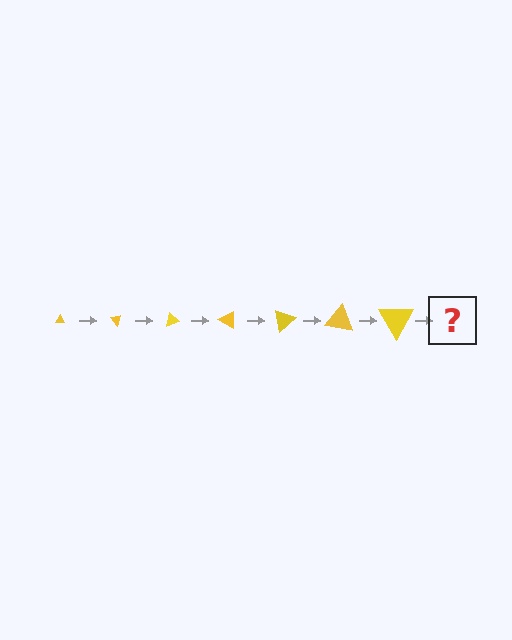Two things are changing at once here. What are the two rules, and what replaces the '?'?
The two rules are that the triangle grows larger each step and it rotates 50 degrees each step. The '?' should be a triangle, larger than the previous one and rotated 350 degrees from the start.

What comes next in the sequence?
The next element should be a triangle, larger than the previous one and rotated 350 degrees from the start.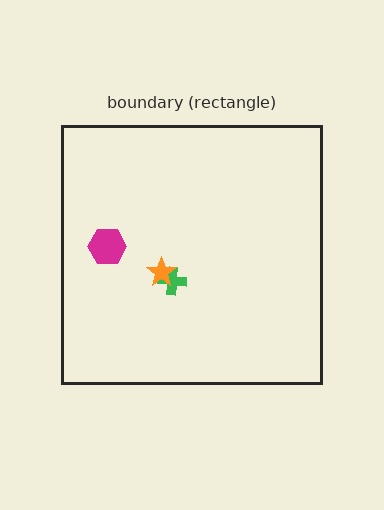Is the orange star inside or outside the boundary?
Inside.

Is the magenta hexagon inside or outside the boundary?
Inside.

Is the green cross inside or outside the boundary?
Inside.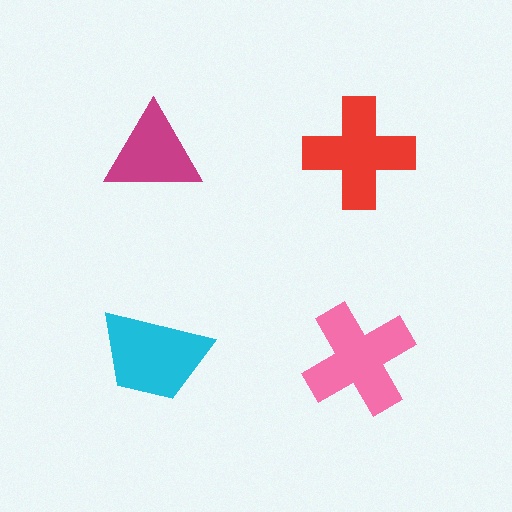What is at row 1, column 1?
A magenta triangle.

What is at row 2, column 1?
A cyan trapezoid.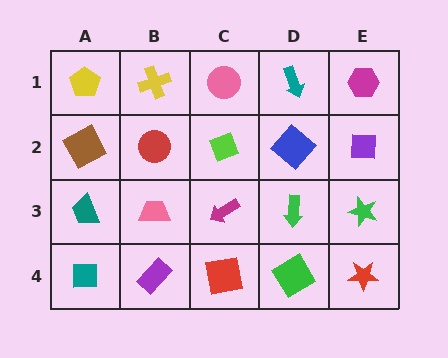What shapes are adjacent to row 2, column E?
A magenta hexagon (row 1, column E), a green star (row 3, column E), a blue diamond (row 2, column D).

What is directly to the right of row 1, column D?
A magenta hexagon.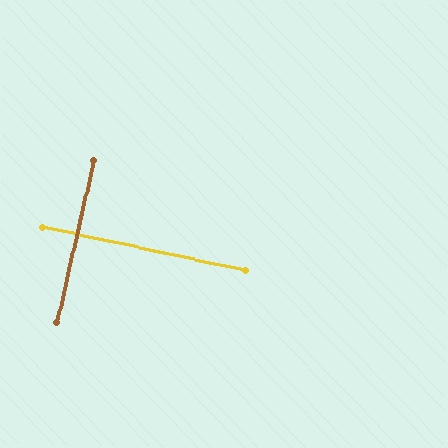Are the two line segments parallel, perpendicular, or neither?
Perpendicular — they meet at approximately 89°.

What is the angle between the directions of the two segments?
Approximately 89 degrees.